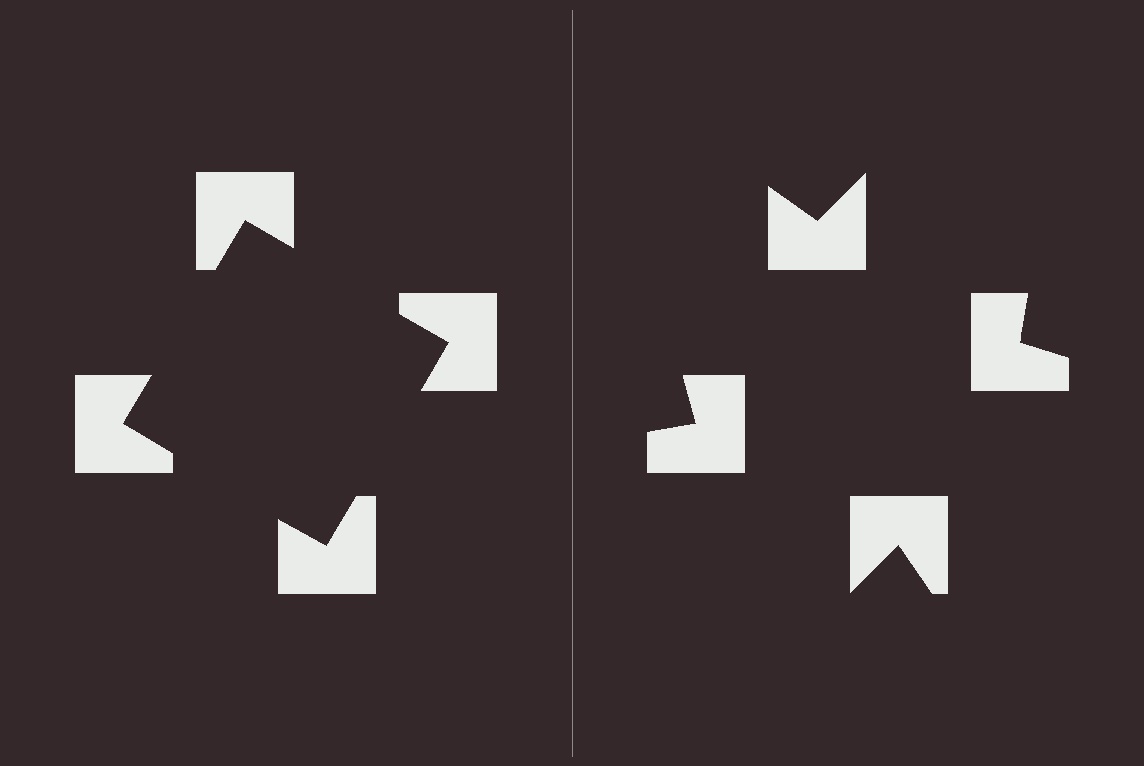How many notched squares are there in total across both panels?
8 — 4 on each side.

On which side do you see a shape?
An illusory square appears on the left side. On the right side the wedge cuts are rotated, so no coherent shape forms.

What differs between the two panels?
The notched squares are positioned identically on both sides; only the wedge orientations differ. On the left they align to a square; on the right they are misaligned.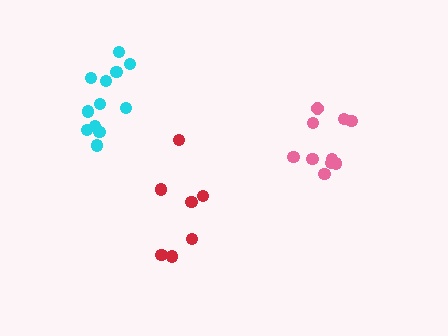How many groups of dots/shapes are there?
There are 3 groups.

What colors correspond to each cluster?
The clusters are colored: cyan, pink, red.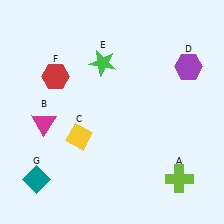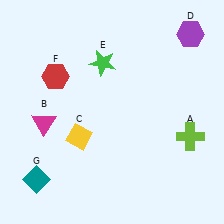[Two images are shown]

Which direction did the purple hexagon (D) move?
The purple hexagon (D) moved up.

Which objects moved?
The objects that moved are: the lime cross (A), the purple hexagon (D).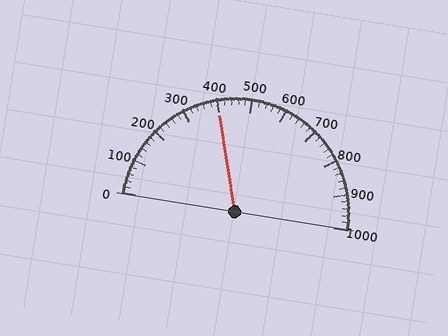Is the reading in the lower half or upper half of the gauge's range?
The reading is in the lower half of the range (0 to 1000).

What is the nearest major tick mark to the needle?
The nearest major tick mark is 400.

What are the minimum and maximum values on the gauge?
The gauge ranges from 0 to 1000.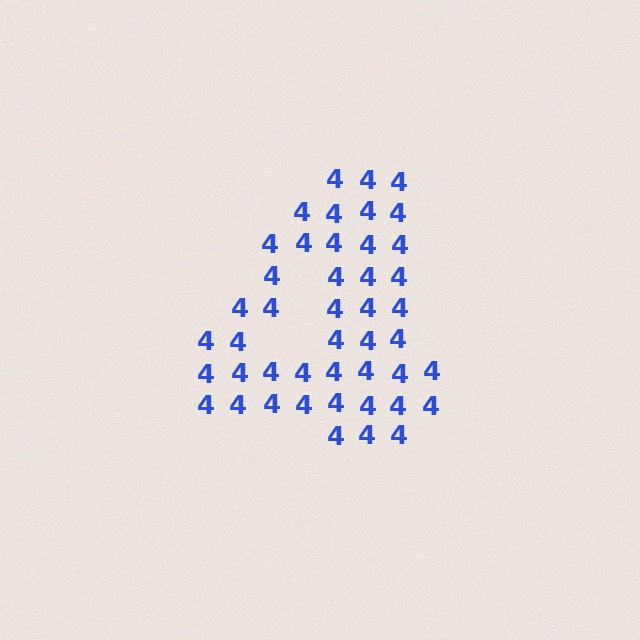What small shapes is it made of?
It is made of small digit 4's.